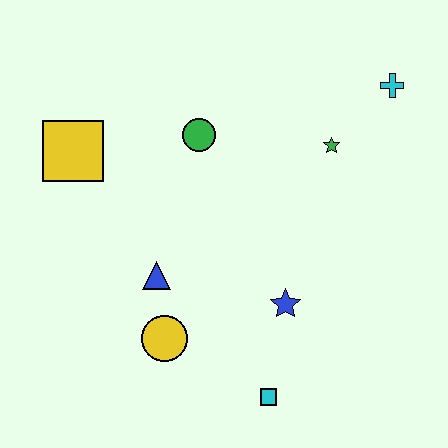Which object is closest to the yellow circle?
The blue triangle is closest to the yellow circle.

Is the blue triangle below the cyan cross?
Yes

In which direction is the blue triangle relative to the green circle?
The blue triangle is below the green circle.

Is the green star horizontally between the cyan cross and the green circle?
Yes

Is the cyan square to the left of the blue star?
Yes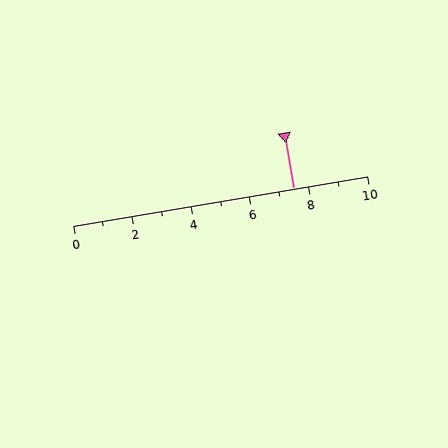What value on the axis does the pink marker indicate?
The marker indicates approximately 7.5.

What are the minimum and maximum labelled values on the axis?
The axis runs from 0 to 10.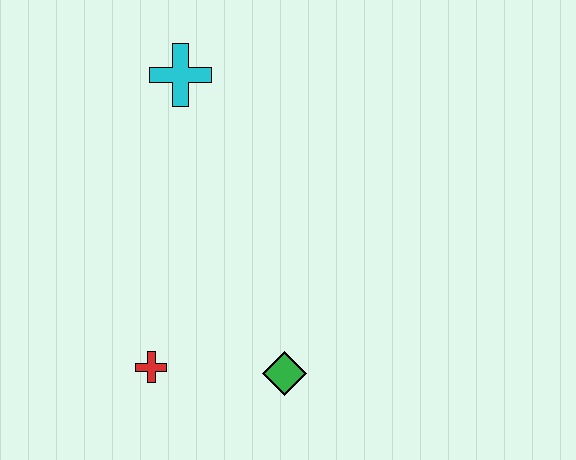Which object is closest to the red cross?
The green diamond is closest to the red cross.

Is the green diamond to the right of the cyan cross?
Yes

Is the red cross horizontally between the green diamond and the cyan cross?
No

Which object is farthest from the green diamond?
The cyan cross is farthest from the green diamond.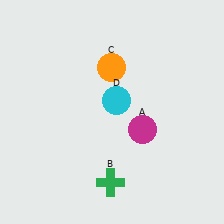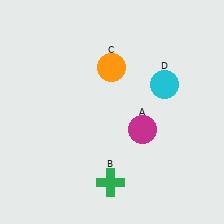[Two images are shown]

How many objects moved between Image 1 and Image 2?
1 object moved between the two images.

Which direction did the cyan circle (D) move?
The cyan circle (D) moved right.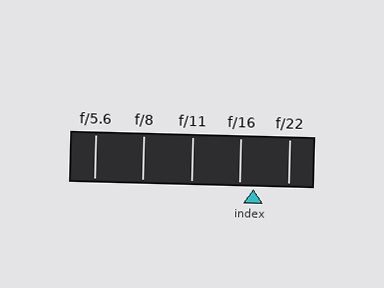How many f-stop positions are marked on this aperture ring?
There are 5 f-stop positions marked.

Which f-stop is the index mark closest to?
The index mark is closest to f/16.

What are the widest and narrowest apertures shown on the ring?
The widest aperture shown is f/5.6 and the narrowest is f/22.